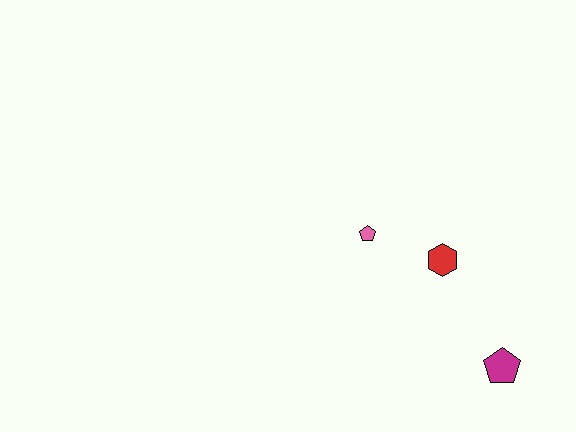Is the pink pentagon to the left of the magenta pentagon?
Yes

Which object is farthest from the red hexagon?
The magenta pentagon is farthest from the red hexagon.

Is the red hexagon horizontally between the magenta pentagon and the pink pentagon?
Yes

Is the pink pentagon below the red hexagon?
No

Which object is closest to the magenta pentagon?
The red hexagon is closest to the magenta pentagon.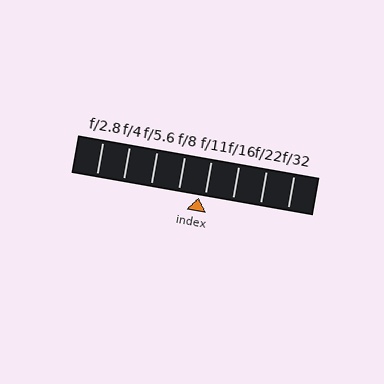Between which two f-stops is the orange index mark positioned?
The index mark is between f/8 and f/11.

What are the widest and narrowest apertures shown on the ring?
The widest aperture shown is f/2.8 and the narrowest is f/32.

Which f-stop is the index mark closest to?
The index mark is closest to f/11.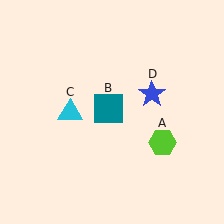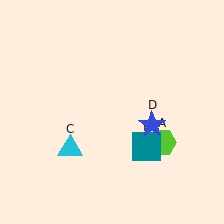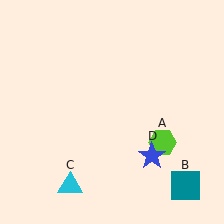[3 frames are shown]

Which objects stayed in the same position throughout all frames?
Lime hexagon (object A) remained stationary.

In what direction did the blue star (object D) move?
The blue star (object D) moved down.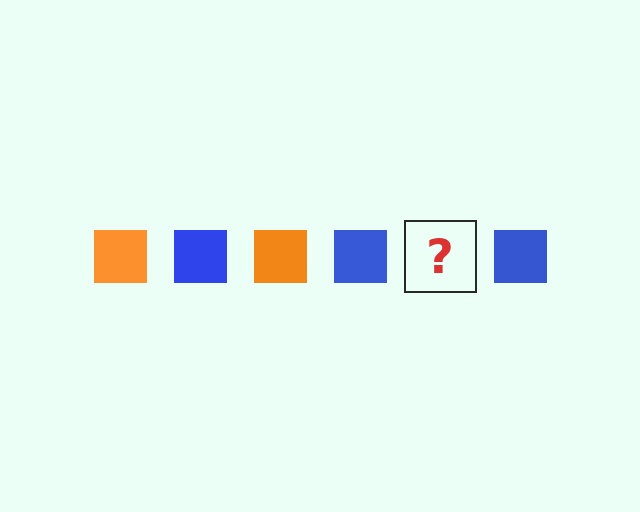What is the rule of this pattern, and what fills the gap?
The rule is that the pattern cycles through orange, blue squares. The gap should be filled with an orange square.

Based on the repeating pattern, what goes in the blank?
The blank should be an orange square.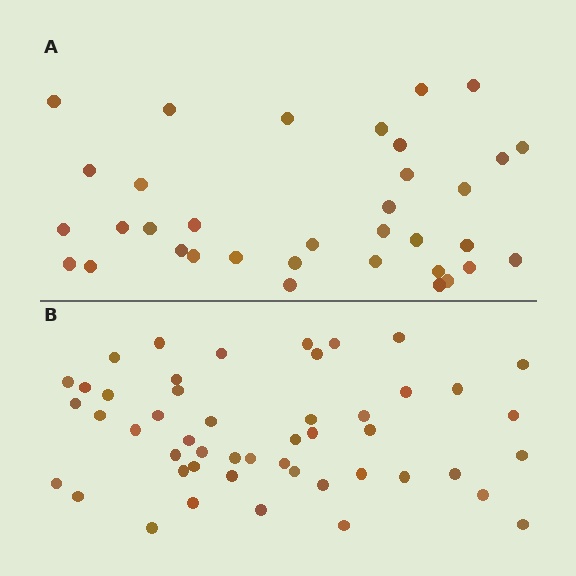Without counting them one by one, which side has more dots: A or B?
Region B (the bottom region) has more dots.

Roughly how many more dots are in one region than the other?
Region B has approximately 15 more dots than region A.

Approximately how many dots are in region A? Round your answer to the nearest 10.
About 40 dots. (The exact count is 35, which rounds to 40.)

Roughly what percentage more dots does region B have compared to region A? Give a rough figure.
About 40% more.